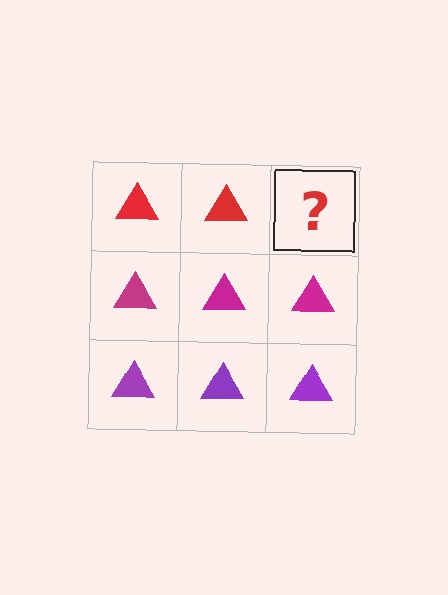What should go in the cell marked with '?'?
The missing cell should contain a red triangle.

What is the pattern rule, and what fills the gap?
The rule is that each row has a consistent color. The gap should be filled with a red triangle.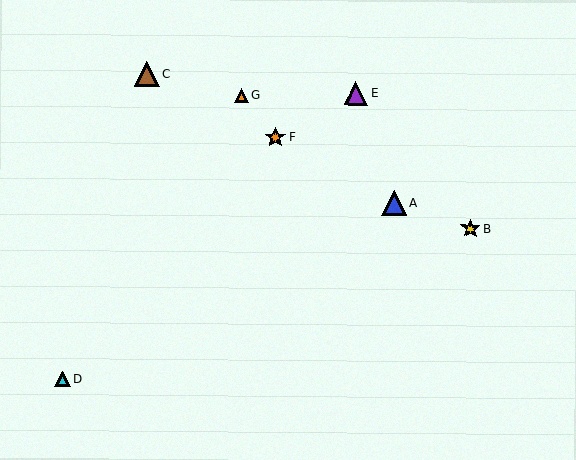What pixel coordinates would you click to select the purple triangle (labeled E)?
Click at (356, 93) to select the purple triangle E.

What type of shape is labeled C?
Shape C is a brown triangle.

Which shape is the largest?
The blue triangle (labeled A) is the largest.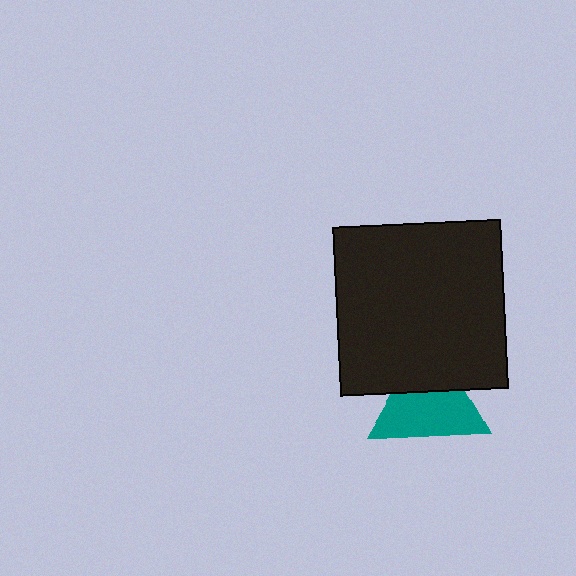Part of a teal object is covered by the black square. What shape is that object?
It is a triangle.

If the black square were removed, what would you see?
You would see the complete teal triangle.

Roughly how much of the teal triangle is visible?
About half of it is visible (roughly 64%).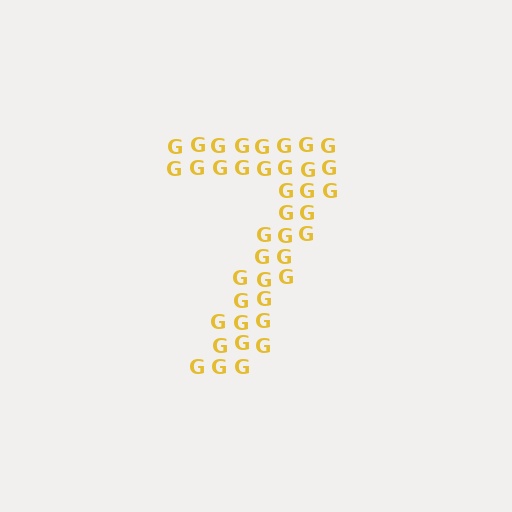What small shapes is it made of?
It is made of small letter G's.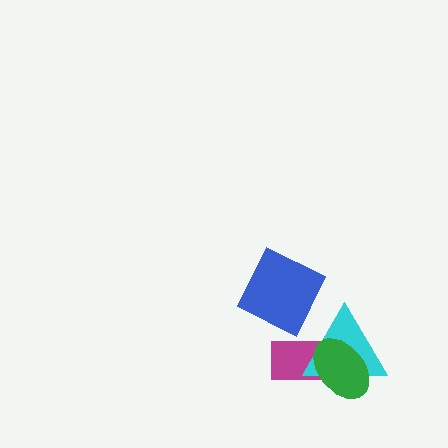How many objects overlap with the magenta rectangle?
2 objects overlap with the magenta rectangle.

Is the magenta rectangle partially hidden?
Yes, it is partially covered by another shape.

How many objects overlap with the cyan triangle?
2 objects overlap with the cyan triangle.